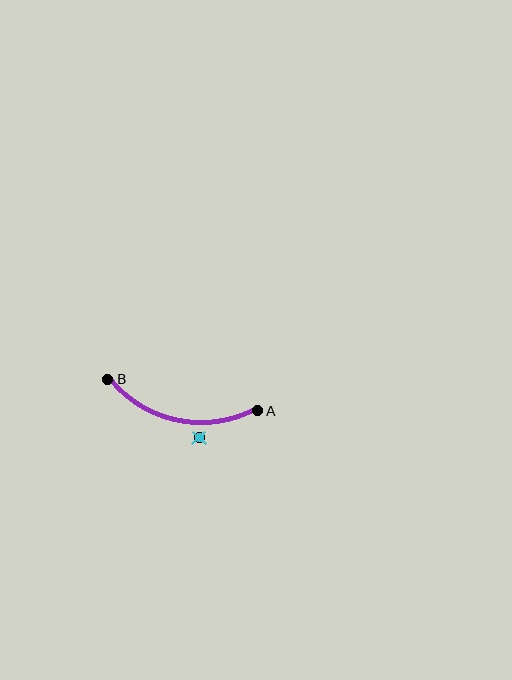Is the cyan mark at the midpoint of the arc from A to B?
No — the cyan mark does not lie on the arc at all. It sits slightly outside the curve.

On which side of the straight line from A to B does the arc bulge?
The arc bulges below the straight line connecting A and B.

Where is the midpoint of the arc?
The arc midpoint is the point on the curve farthest from the straight line joining A and B. It sits below that line.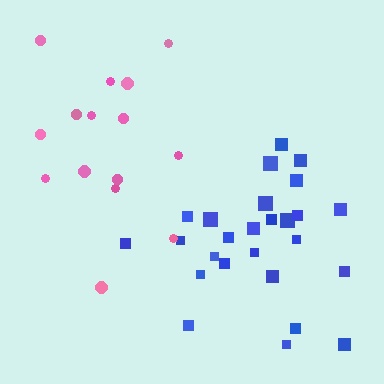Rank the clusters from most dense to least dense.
blue, pink.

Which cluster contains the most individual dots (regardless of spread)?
Blue (26).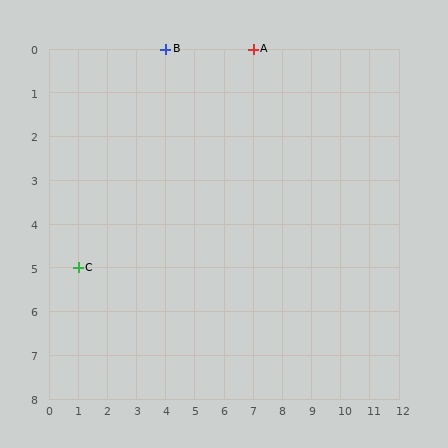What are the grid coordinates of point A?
Point A is at grid coordinates (7, 0).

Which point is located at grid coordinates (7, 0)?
Point A is at (7, 0).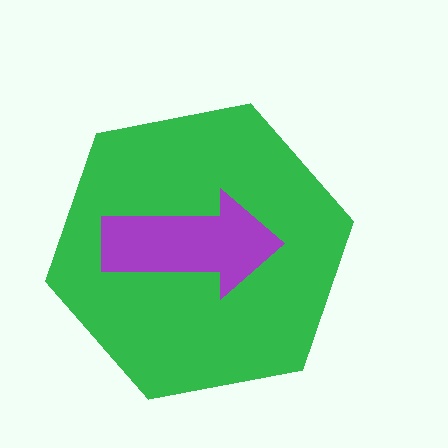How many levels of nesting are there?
2.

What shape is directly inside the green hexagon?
The purple arrow.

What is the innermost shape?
The purple arrow.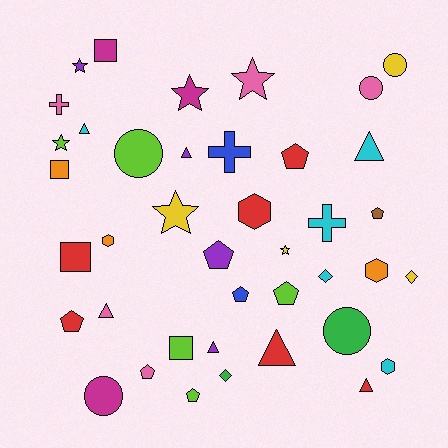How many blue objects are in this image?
There are 2 blue objects.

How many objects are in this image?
There are 40 objects.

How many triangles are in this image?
There are 7 triangles.